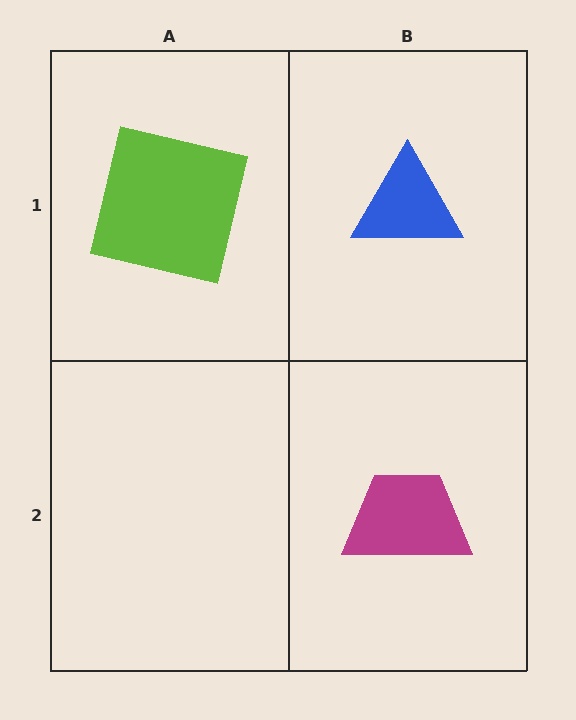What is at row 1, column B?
A blue triangle.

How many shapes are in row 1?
2 shapes.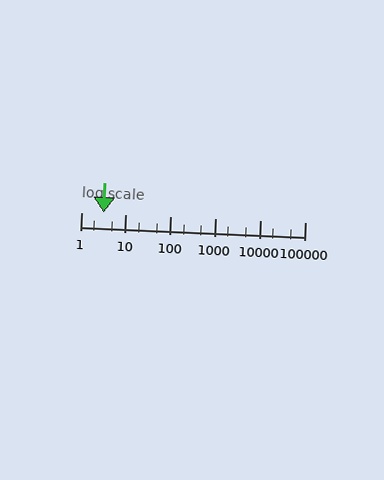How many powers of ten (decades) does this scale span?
The scale spans 5 decades, from 1 to 100000.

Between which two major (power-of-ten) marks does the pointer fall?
The pointer is between 1 and 10.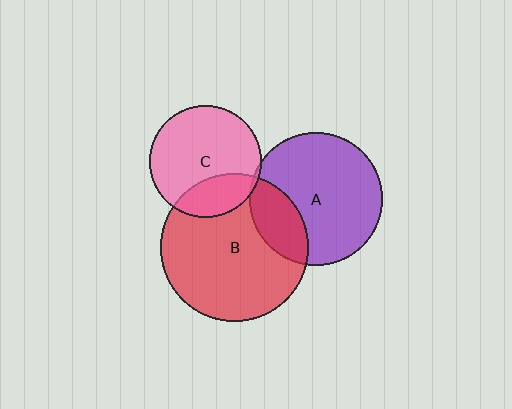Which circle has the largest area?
Circle B (red).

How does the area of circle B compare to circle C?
Approximately 1.7 times.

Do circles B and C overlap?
Yes.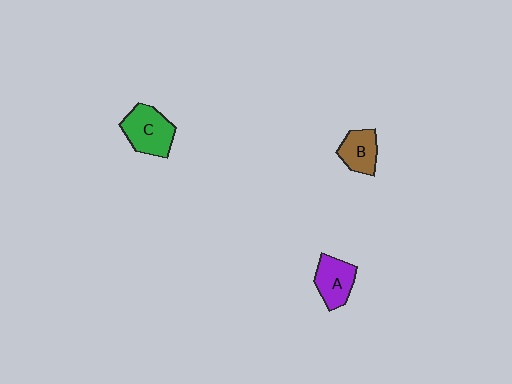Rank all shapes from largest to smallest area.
From largest to smallest: C (green), A (purple), B (brown).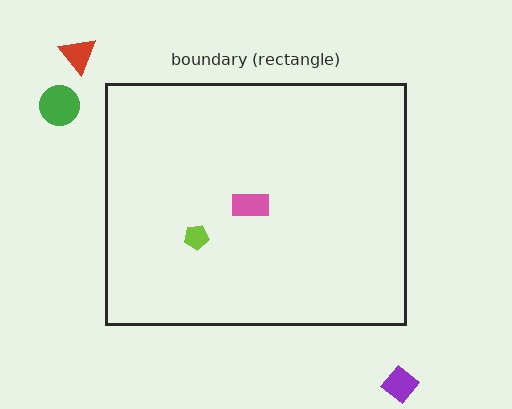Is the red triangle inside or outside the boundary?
Outside.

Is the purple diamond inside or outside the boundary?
Outside.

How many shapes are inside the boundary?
2 inside, 3 outside.